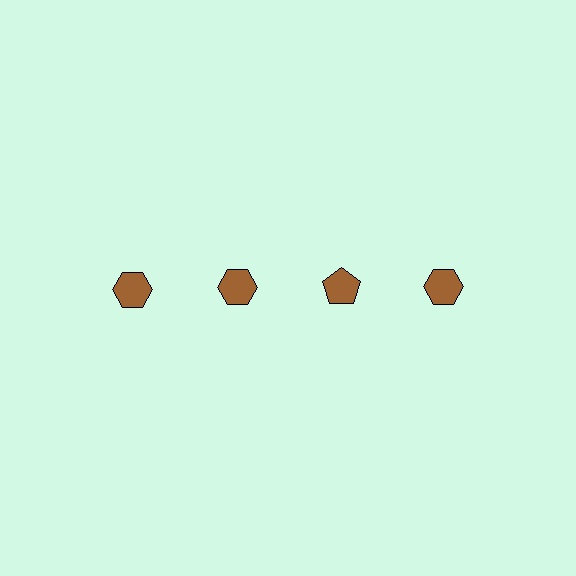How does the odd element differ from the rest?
It has a different shape: pentagon instead of hexagon.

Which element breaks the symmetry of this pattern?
The brown pentagon in the top row, center column breaks the symmetry. All other shapes are brown hexagons.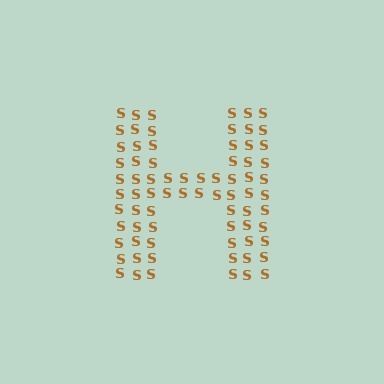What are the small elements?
The small elements are letter S's.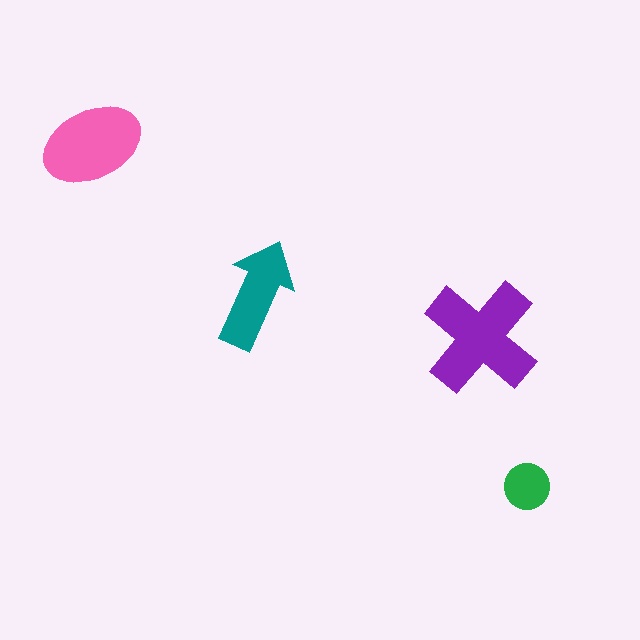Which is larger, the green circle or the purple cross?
The purple cross.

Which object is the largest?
The purple cross.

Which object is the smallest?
The green circle.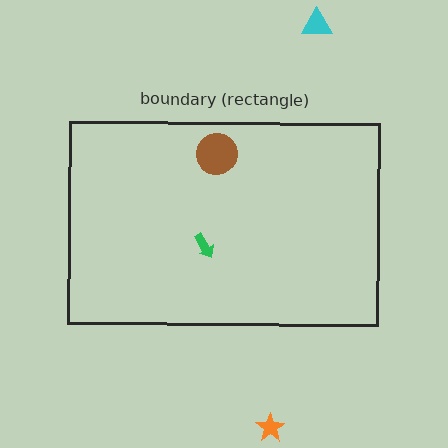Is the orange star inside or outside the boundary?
Outside.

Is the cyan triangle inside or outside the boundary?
Outside.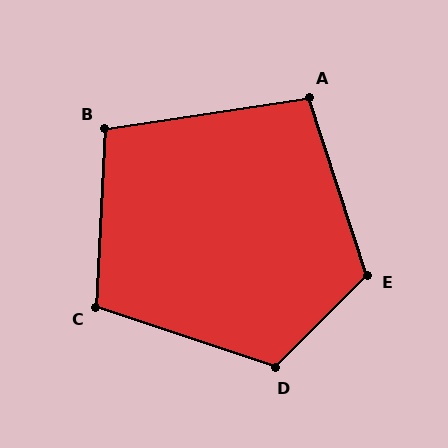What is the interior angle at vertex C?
Approximately 106 degrees (obtuse).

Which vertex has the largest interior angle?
E, at approximately 117 degrees.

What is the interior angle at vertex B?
Approximately 101 degrees (obtuse).